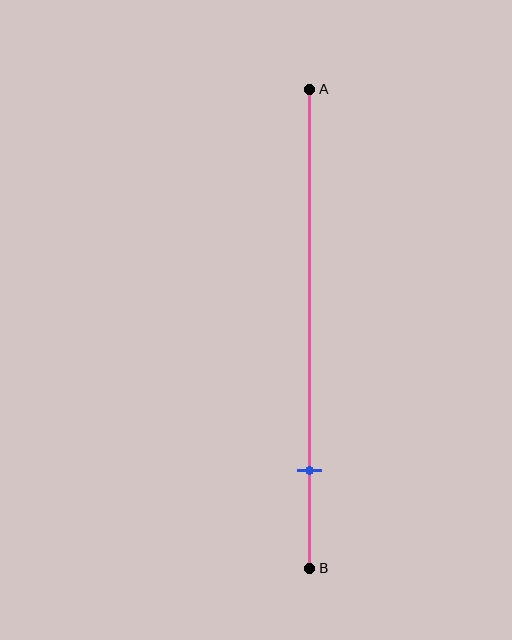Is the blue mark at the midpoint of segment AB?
No, the mark is at about 80% from A, not at the 50% midpoint.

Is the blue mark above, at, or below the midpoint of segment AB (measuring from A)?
The blue mark is below the midpoint of segment AB.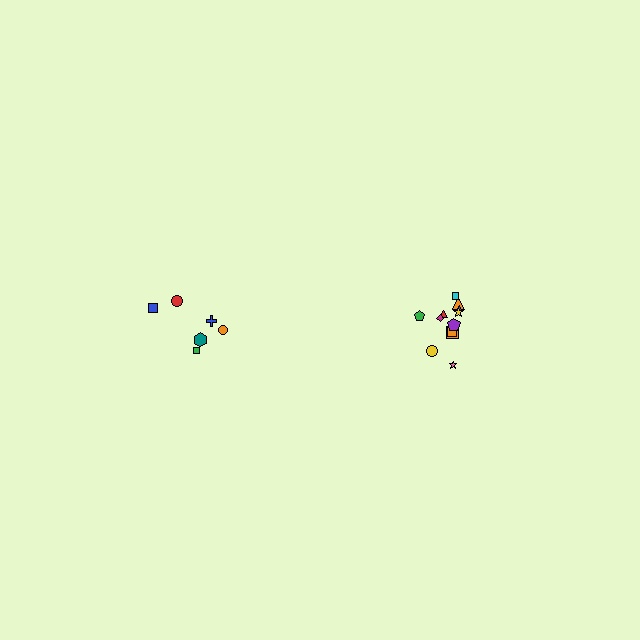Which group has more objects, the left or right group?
The right group.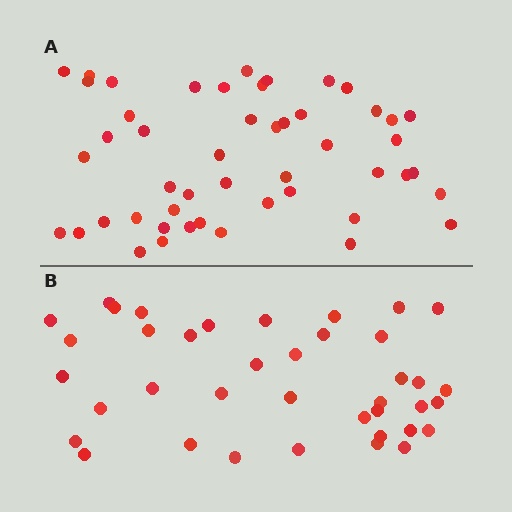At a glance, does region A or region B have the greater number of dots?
Region A (the top region) has more dots.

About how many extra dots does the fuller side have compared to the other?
Region A has roughly 10 or so more dots than region B.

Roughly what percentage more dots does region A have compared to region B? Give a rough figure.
About 25% more.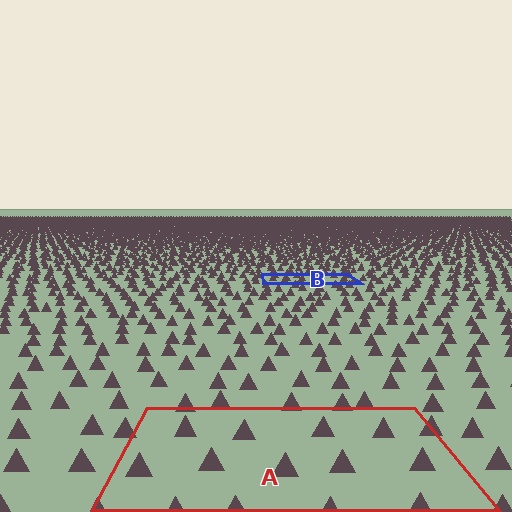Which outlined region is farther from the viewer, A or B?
Region B is farther from the viewer — the texture elements inside it appear smaller and more densely packed.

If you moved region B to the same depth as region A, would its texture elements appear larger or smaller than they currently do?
They would appear larger. At a closer depth, the same texture elements are projected at a bigger on-screen size.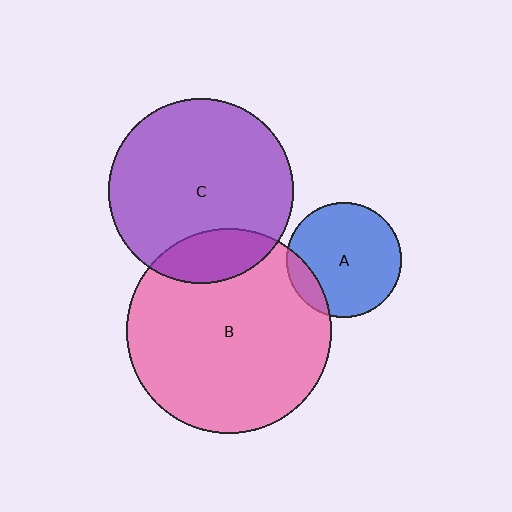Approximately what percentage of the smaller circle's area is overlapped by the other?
Approximately 15%.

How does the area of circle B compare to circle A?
Approximately 3.2 times.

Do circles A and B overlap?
Yes.